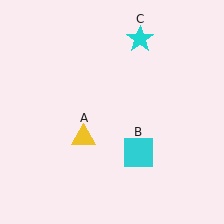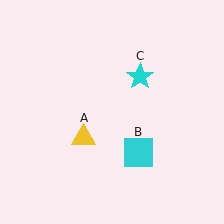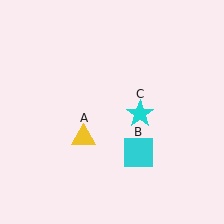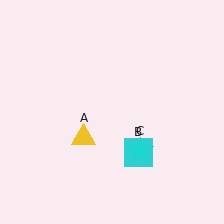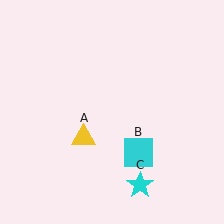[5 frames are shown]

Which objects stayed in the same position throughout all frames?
Yellow triangle (object A) and cyan square (object B) remained stationary.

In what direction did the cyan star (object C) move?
The cyan star (object C) moved down.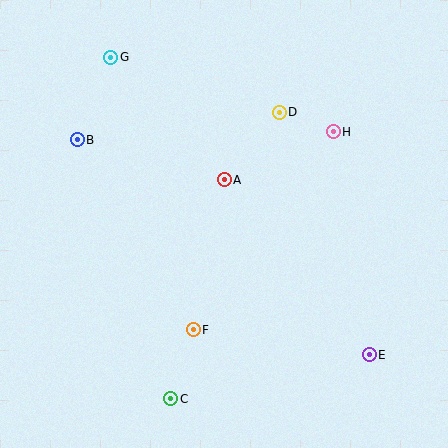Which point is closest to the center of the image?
Point A at (225, 180) is closest to the center.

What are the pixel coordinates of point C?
Point C is at (170, 398).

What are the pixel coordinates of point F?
Point F is at (193, 330).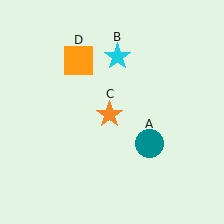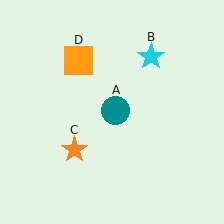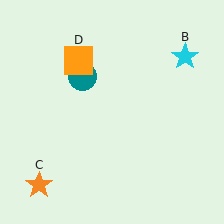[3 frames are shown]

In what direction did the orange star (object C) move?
The orange star (object C) moved down and to the left.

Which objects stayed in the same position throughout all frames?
Orange square (object D) remained stationary.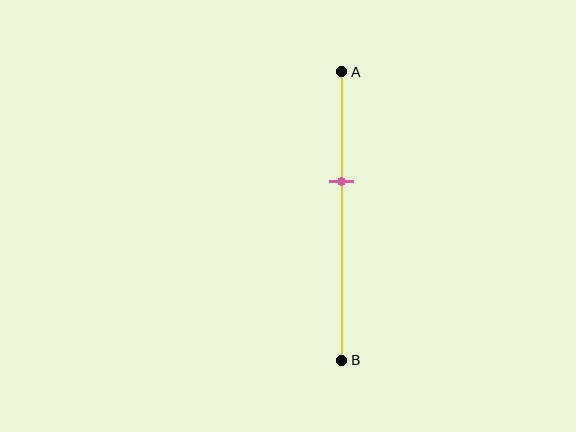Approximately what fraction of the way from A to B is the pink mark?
The pink mark is approximately 40% of the way from A to B.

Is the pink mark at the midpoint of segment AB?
No, the mark is at about 40% from A, not at the 50% midpoint.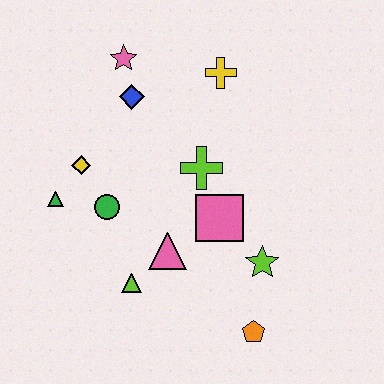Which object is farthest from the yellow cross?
The orange pentagon is farthest from the yellow cross.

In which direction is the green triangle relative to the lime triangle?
The green triangle is above the lime triangle.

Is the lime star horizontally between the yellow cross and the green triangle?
No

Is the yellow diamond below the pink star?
Yes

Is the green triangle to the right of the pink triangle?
No